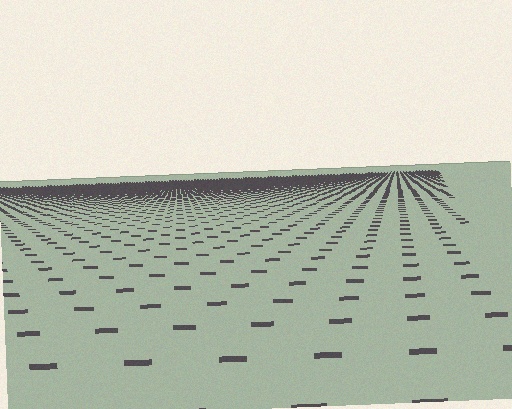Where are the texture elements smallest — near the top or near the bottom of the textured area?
Near the top.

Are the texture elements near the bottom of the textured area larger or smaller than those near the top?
Larger. Near the bottom, elements are closer to the viewer and appear at a bigger on-screen size.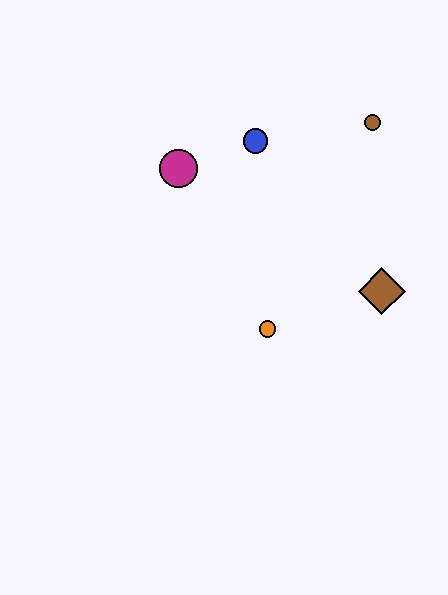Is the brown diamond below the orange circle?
No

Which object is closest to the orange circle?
The brown diamond is closest to the orange circle.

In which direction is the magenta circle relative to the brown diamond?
The magenta circle is to the left of the brown diamond.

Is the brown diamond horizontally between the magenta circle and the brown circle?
No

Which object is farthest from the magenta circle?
The brown diamond is farthest from the magenta circle.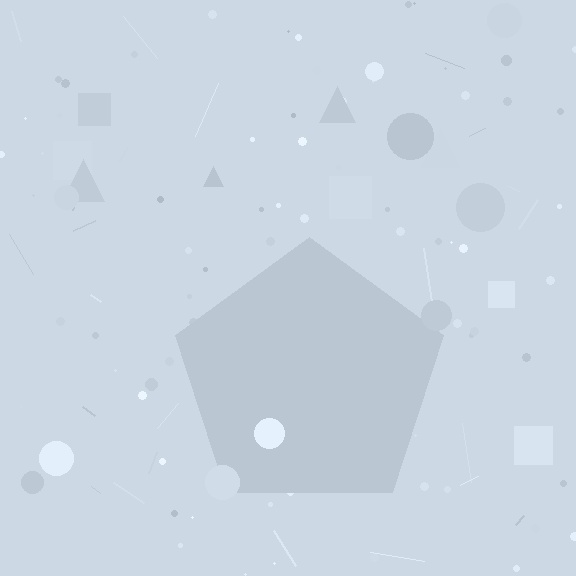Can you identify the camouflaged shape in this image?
The camouflaged shape is a pentagon.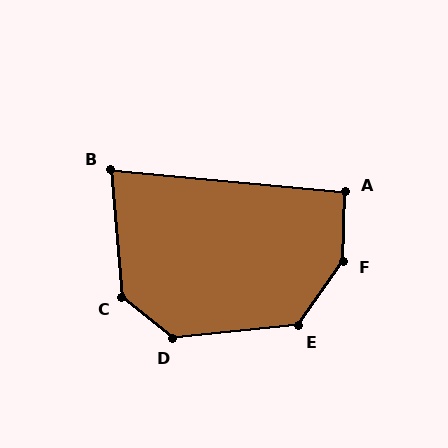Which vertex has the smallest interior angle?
B, at approximately 80 degrees.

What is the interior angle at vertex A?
Approximately 94 degrees (approximately right).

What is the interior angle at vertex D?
Approximately 135 degrees (obtuse).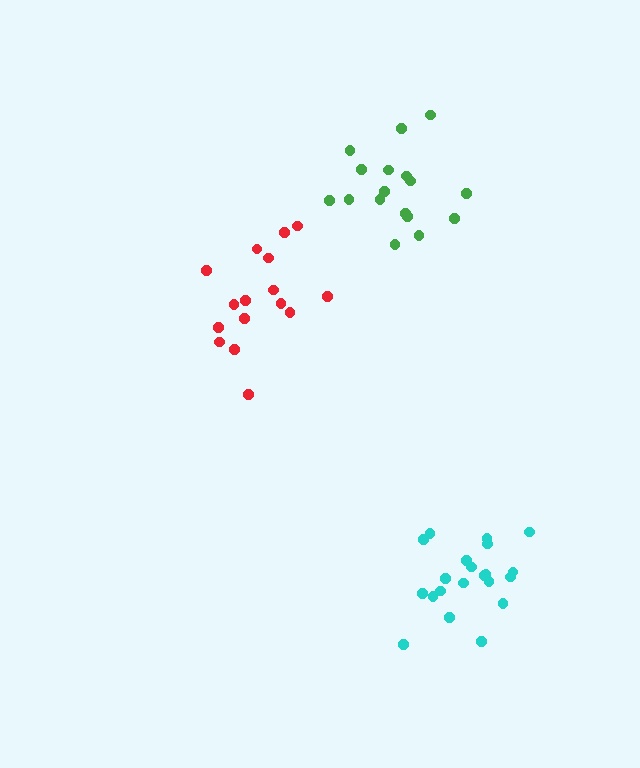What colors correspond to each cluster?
The clusters are colored: cyan, red, green.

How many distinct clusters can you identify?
There are 3 distinct clusters.